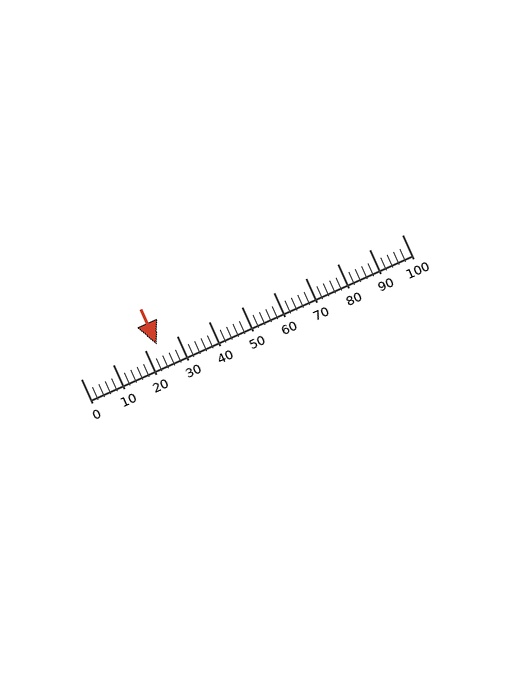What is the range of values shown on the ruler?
The ruler shows values from 0 to 100.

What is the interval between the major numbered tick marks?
The major tick marks are spaced 10 units apart.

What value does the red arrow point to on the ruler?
The red arrow points to approximately 24.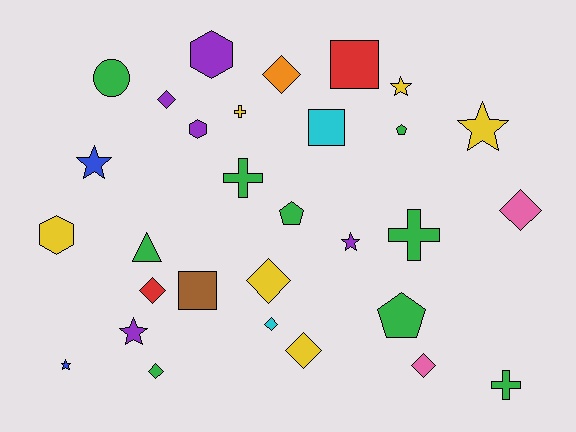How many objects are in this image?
There are 30 objects.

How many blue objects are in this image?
There are 2 blue objects.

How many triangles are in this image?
There is 1 triangle.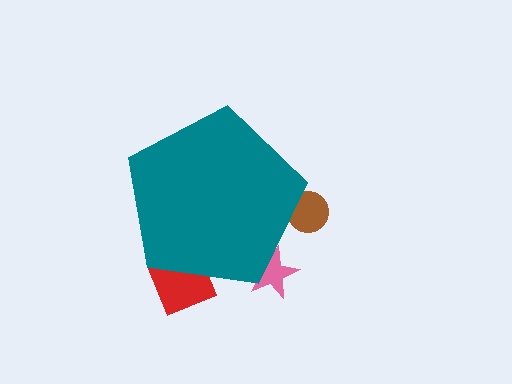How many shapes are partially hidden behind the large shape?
3 shapes are partially hidden.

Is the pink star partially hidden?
Yes, the pink star is partially hidden behind the teal pentagon.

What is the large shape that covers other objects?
A teal pentagon.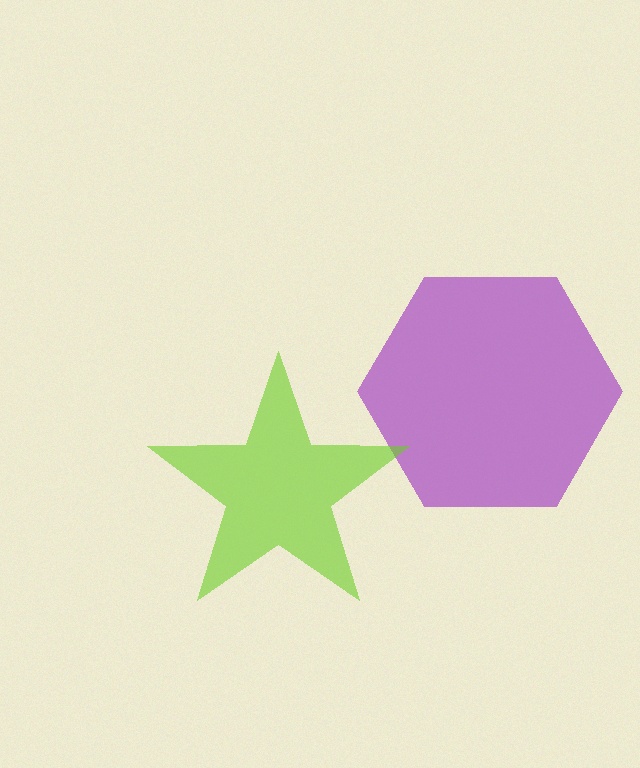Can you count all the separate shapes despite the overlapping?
Yes, there are 2 separate shapes.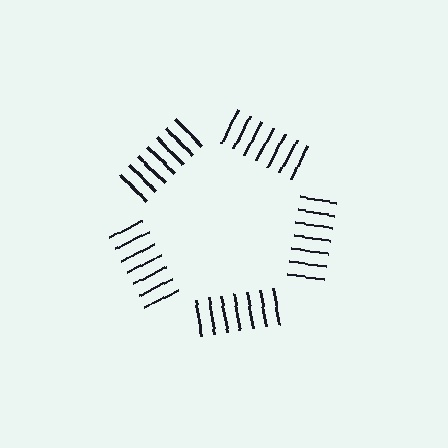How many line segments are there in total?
35 — 7 along each of the 5 edges.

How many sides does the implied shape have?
5 sides — the line-ends trace a pentagon.